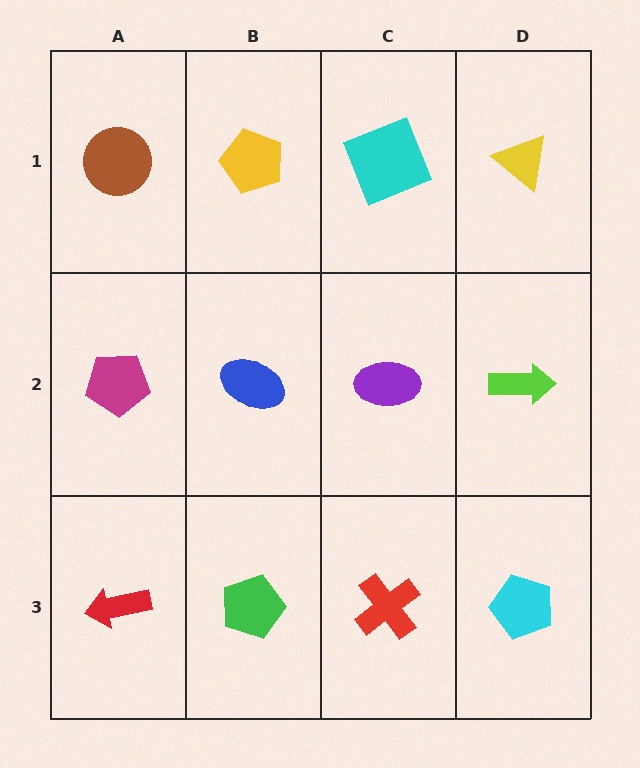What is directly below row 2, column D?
A cyan pentagon.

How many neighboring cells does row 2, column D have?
3.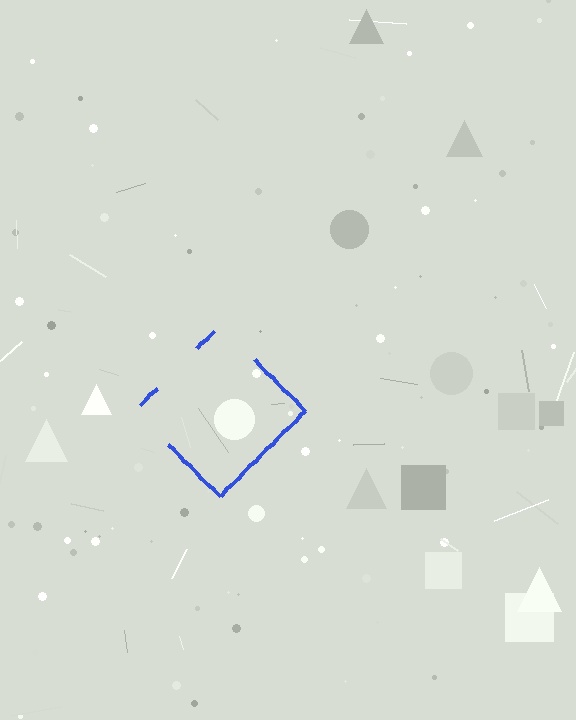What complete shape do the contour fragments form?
The contour fragments form a diamond.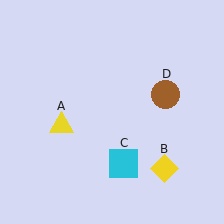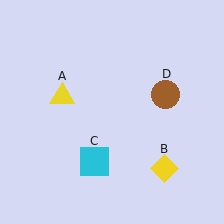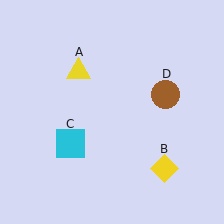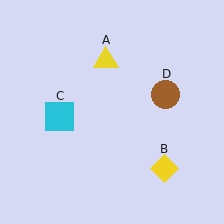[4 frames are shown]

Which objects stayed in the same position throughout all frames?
Yellow diamond (object B) and brown circle (object D) remained stationary.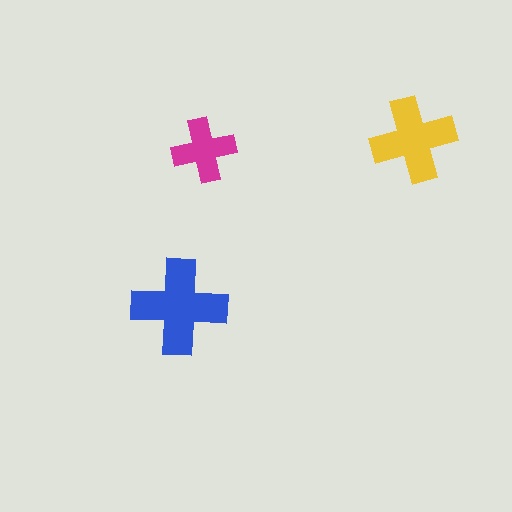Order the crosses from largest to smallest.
the blue one, the yellow one, the magenta one.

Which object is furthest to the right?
The yellow cross is rightmost.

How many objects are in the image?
There are 3 objects in the image.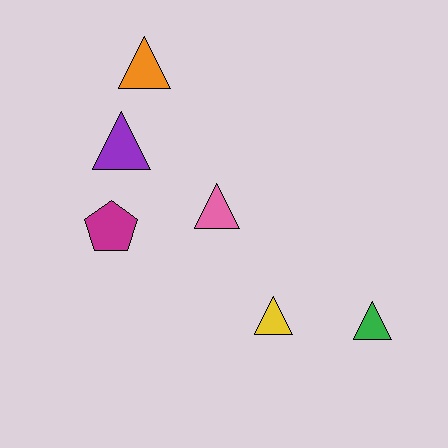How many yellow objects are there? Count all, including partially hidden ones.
There is 1 yellow object.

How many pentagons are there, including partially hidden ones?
There is 1 pentagon.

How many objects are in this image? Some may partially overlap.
There are 6 objects.